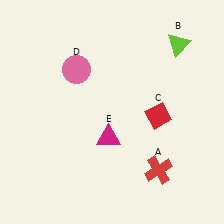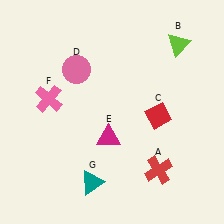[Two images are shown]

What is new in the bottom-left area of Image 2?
A teal triangle (G) was added in the bottom-left area of Image 2.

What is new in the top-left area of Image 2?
A pink cross (F) was added in the top-left area of Image 2.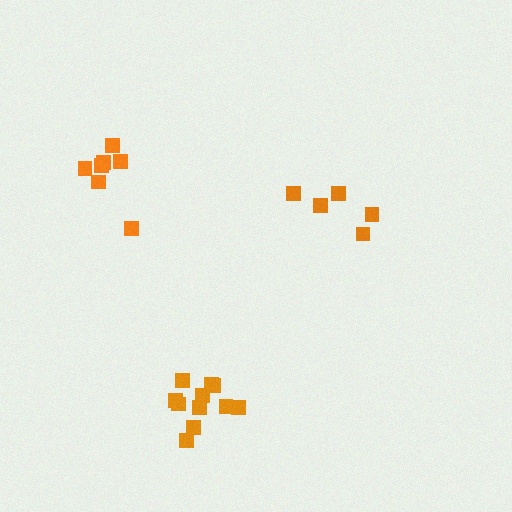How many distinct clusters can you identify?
There are 3 distinct clusters.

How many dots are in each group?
Group 1: 7 dots, Group 2: 11 dots, Group 3: 5 dots (23 total).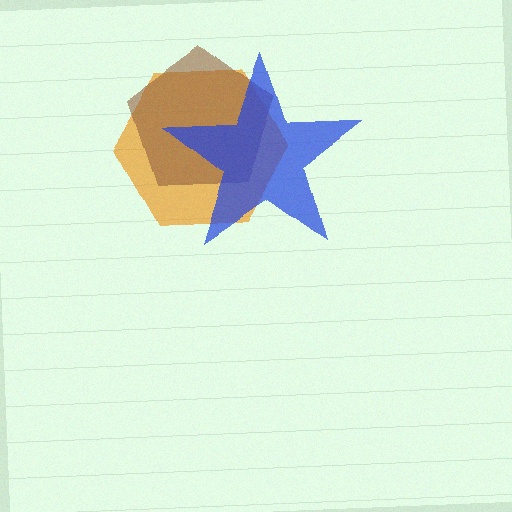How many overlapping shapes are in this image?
There are 3 overlapping shapes in the image.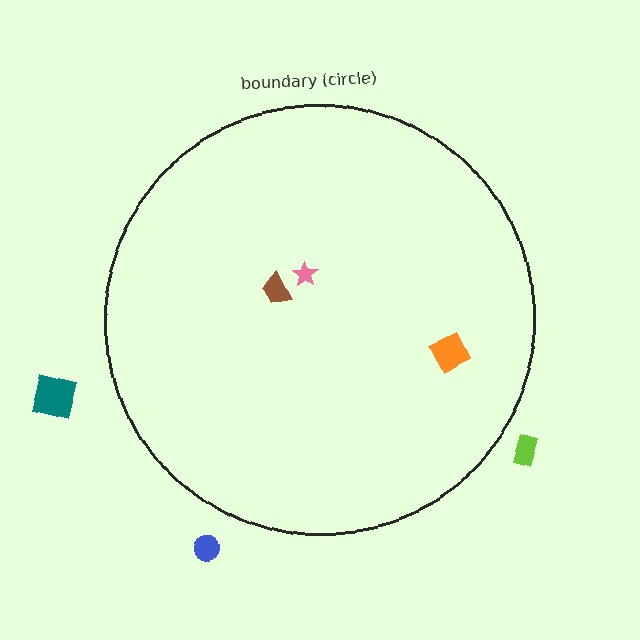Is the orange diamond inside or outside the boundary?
Inside.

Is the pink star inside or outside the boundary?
Inside.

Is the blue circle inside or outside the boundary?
Outside.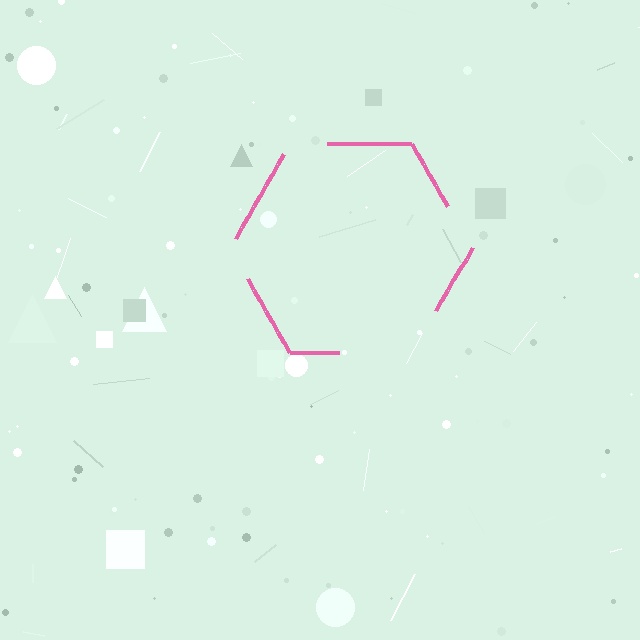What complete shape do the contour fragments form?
The contour fragments form a hexagon.